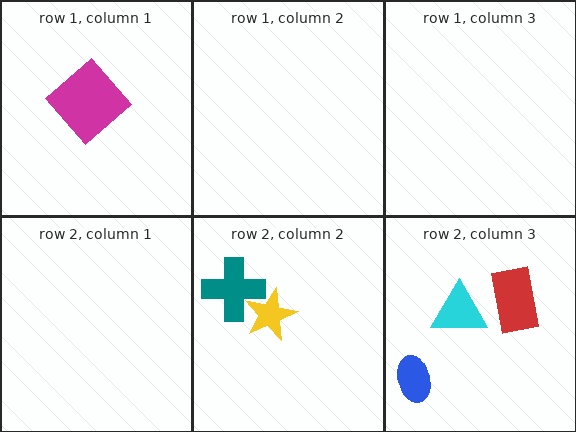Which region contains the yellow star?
The row 2, column 2 region.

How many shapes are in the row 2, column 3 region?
3.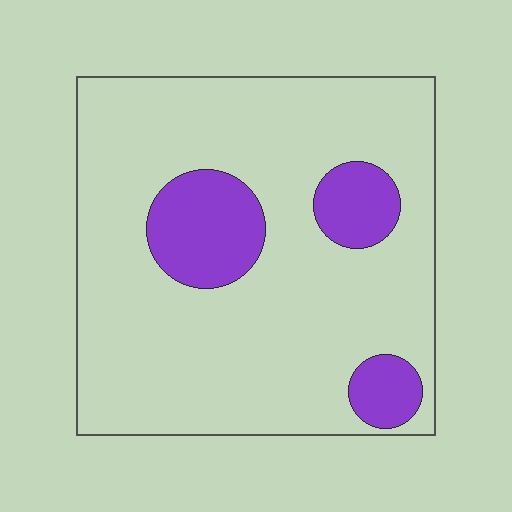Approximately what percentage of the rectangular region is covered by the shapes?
Approximately 15%.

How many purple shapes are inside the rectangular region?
3.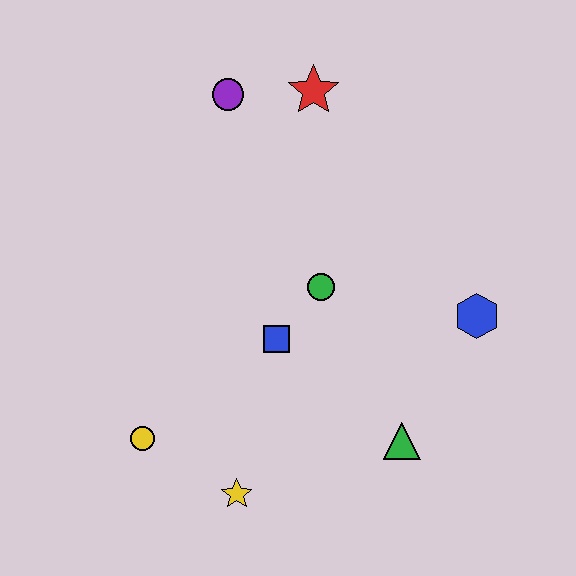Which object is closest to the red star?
The purple circle is closest to the red star.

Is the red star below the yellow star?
No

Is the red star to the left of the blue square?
No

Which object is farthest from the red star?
The yellow star is farthest from the red star.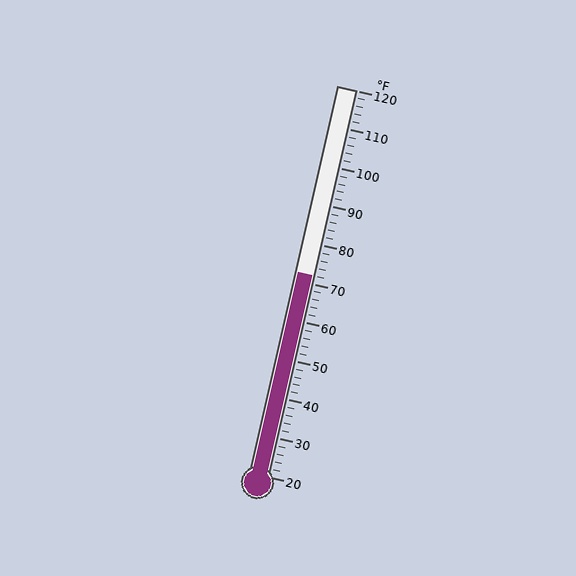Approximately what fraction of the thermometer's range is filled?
The thermometer is filled to approximately 50% of its range.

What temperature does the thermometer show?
The thermometer shows approximately 72°F.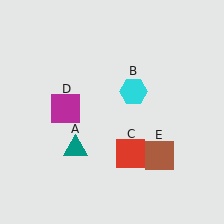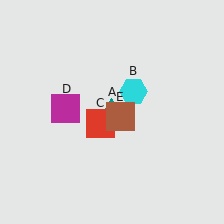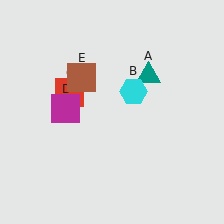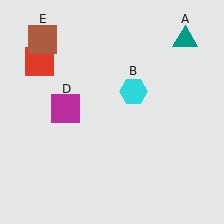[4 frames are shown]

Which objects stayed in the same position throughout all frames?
Cyan hexagon (object B) and magenta square (object D) remained stationary.